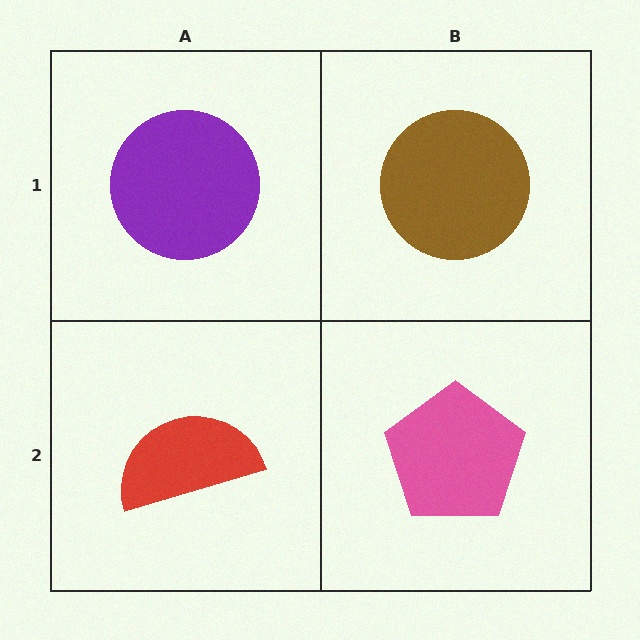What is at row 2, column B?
A pink pentagon.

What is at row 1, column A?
A purple circle.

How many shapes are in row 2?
2 shapes.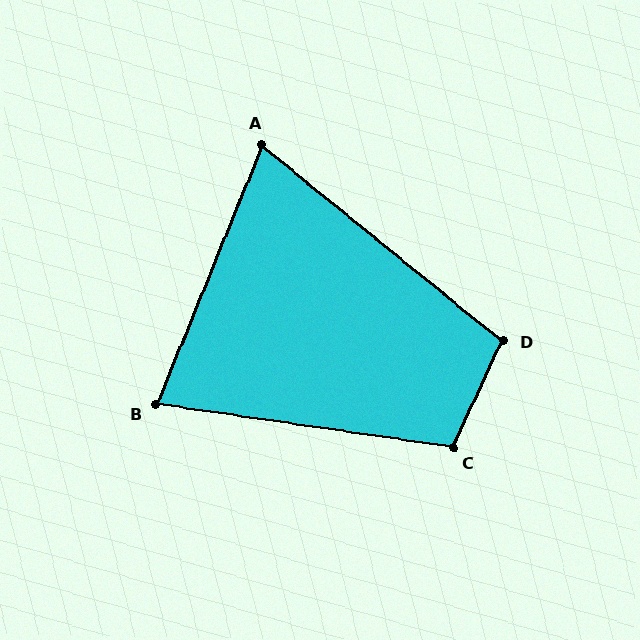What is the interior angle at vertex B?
Approximately 76 degrees (acute).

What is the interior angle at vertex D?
Approximately 104 degrees (obtuse).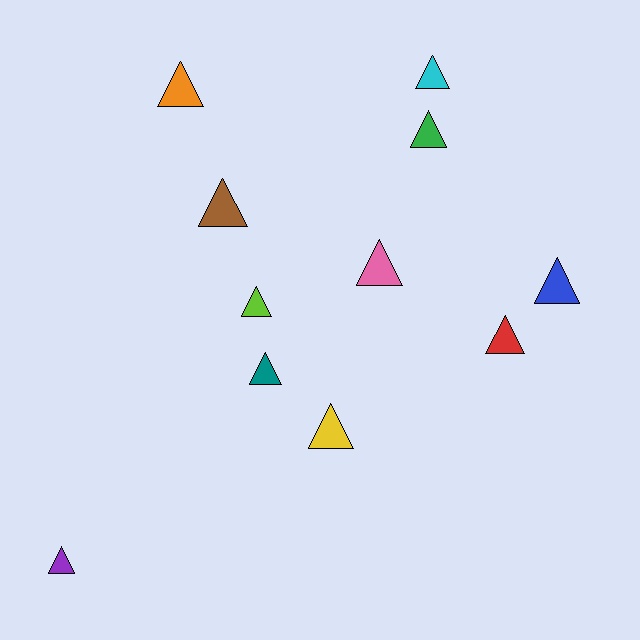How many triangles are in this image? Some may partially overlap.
There are 11 triangles.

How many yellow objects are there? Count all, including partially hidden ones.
There is 1 yellow object.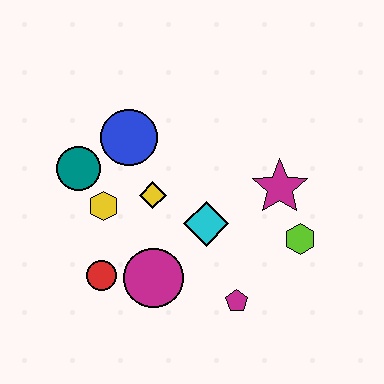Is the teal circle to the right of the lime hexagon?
No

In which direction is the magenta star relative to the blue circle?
The magenta star is to the right of the blue circle.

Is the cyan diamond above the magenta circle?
Yes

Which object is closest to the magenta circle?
The red circle is closest to the magenta circle.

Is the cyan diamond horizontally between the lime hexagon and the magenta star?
No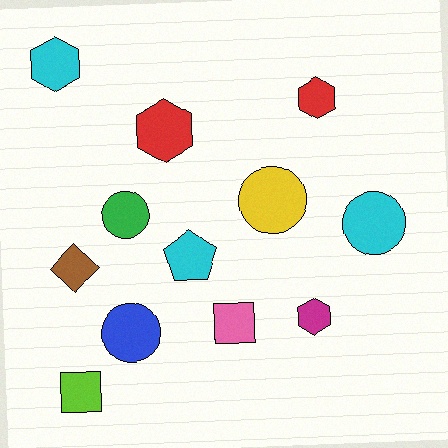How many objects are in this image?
There are 12 objects.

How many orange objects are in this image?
There are no orange objects.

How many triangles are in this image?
There are no triangles.